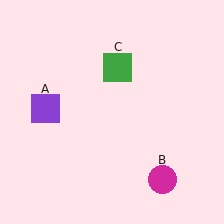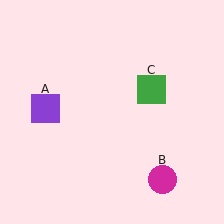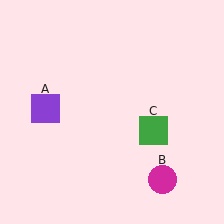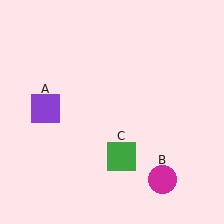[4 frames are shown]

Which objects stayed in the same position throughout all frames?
Purple square (object A) and magenta circle (object B) remained stationary.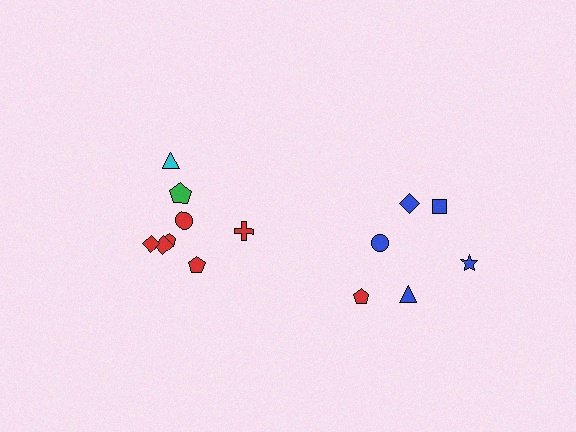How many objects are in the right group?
There are 6 objects.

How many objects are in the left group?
There are 8 objects.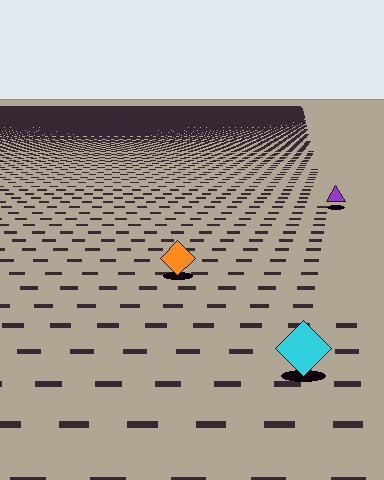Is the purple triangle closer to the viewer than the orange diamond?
No. The orange diamond is closer — you can tell from the texture gradient: the ground texture is coarser near it.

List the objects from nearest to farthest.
From nearest to farthest: the cyan diamond, the orange diamond, the purple triangle.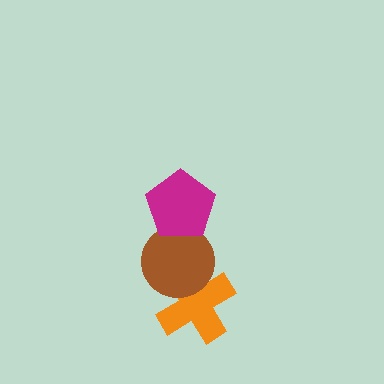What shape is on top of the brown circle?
The magenta pentagon is on top of the brown circle.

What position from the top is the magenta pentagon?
The magenta pentagon is 1st from the top.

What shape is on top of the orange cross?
The brown circle is on top of the orange cross.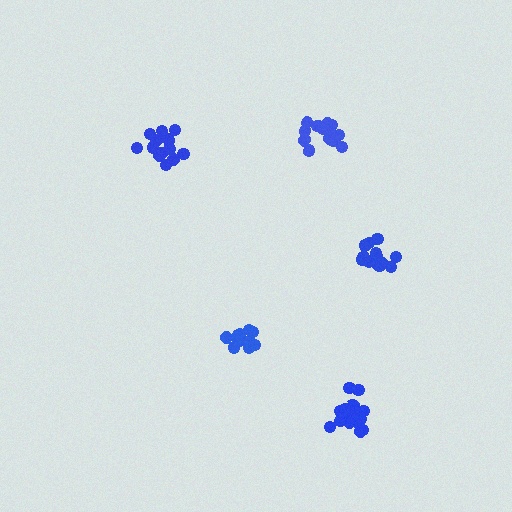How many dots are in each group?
Group 1: 13 dots, Group 2: 13 dots, Group 3: 14 dots, Group 4: 15 dots, Group 5: 16 dots (71 total).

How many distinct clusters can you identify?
There are 5 distinct clusters.